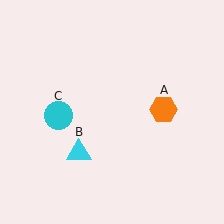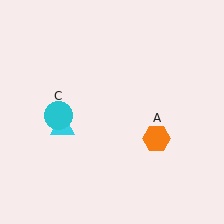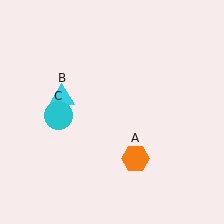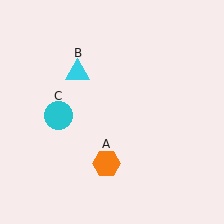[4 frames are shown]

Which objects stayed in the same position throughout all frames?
Cyan circle (object C) remained stationary.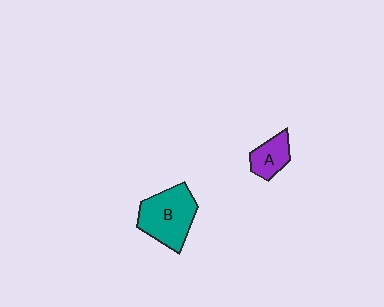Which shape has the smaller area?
Shape A (purple).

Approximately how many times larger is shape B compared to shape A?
Approximately 2.0 times.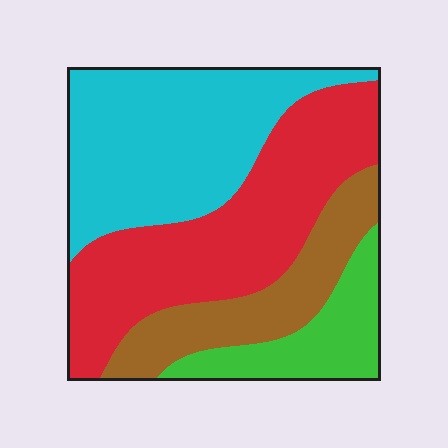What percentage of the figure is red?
Red takes up between a third and a half of the figure.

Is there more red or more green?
Red.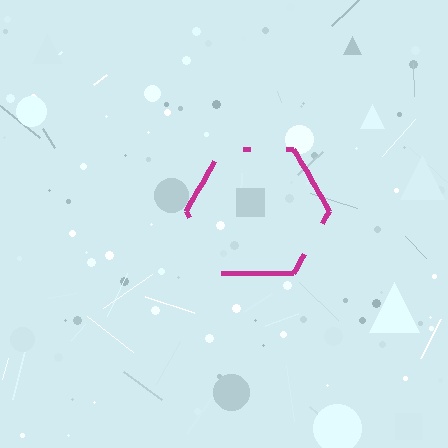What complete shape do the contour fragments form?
The contour fragments form a hexagon.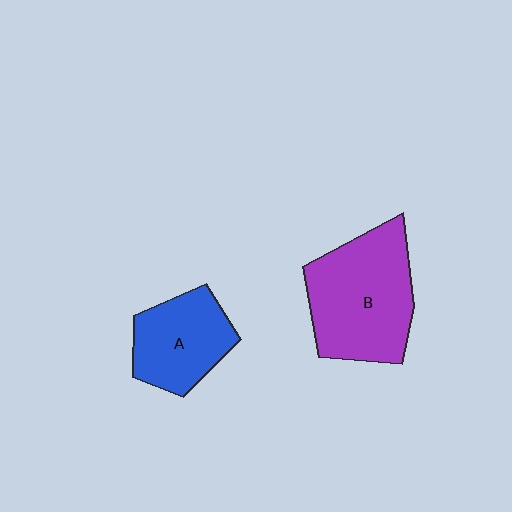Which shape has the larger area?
Shape B (purple).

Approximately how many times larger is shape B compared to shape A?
Approximately 1.5 times.